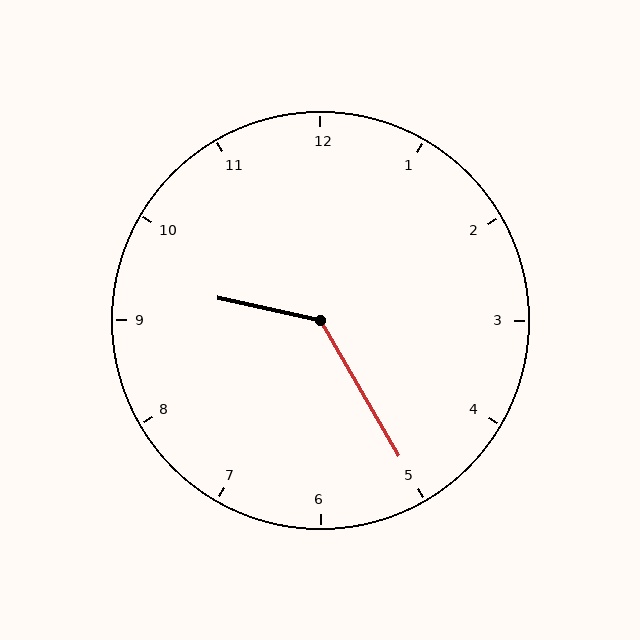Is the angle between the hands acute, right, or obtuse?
It is obtuse.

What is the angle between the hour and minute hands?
Approximately 132 degrees.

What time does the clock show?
9:25.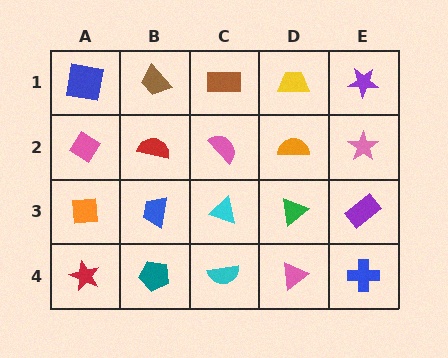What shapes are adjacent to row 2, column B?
A brown trapezoid (row 1, column B), a blue trapezoid (row 3, column B), a pink diamond (row 2, column A), a pink semicircle (row 2, column C).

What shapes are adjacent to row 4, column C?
A cyan triangle (row 3, column C), a teal pentagon (row 4, column B), a pink triangle (row 4, column D).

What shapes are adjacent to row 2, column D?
A yellow trapezoid (row 1, column D), a green triangle (row 3, column D), a pink semicircle (row 2, column C), a pink star (row 2, column E).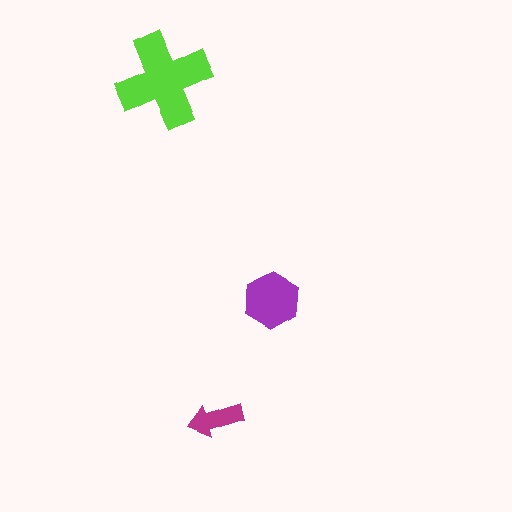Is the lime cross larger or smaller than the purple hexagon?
Larger.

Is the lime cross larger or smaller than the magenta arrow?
Larger.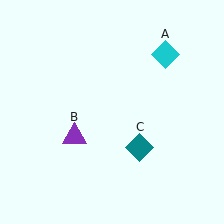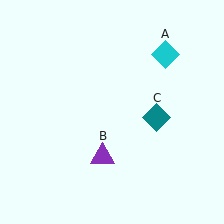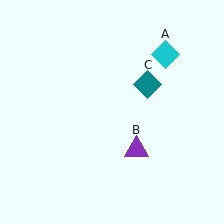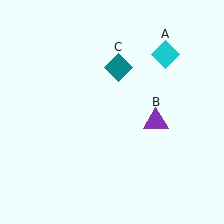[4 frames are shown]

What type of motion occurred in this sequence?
The purple triangle (object B), teal diamond (object C) rotated counterclockwise around the center of the scene.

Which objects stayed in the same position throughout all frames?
Cyan diamond (object A) remained stationary.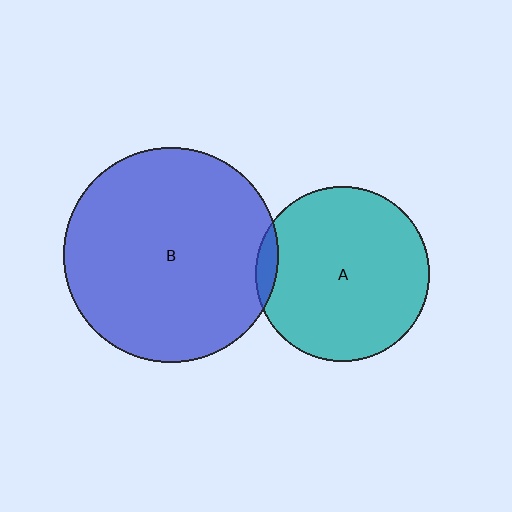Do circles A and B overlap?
Yes.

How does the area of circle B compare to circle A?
Approximately 1.5 times.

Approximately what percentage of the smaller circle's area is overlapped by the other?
Approximately 5%.